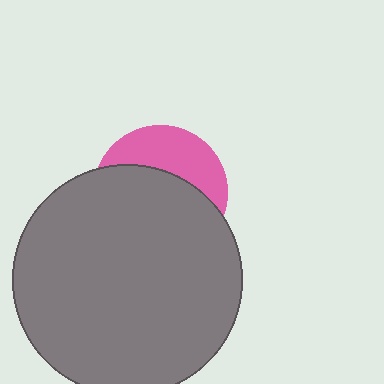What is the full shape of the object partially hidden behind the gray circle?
The partially hidden object is a pink circle.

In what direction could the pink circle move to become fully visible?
The pink circle could move up. That would shift it out from behind the gray circle entirely.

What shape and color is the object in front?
The object in front is a gray circle.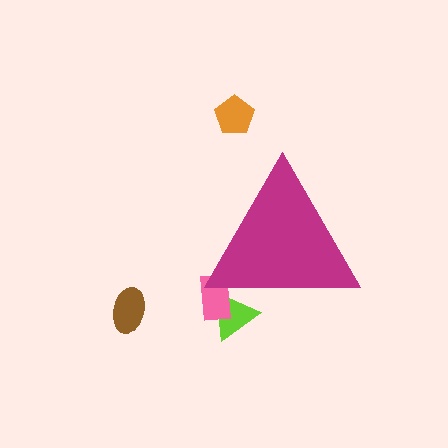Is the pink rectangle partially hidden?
Yes, the pink rectangle is partially hidden behind the magenta triangle.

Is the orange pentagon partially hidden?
No, the orange pentagon is fully visible.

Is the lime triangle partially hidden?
Yes, the lime triangle is partially hidden behind the magenta triangle.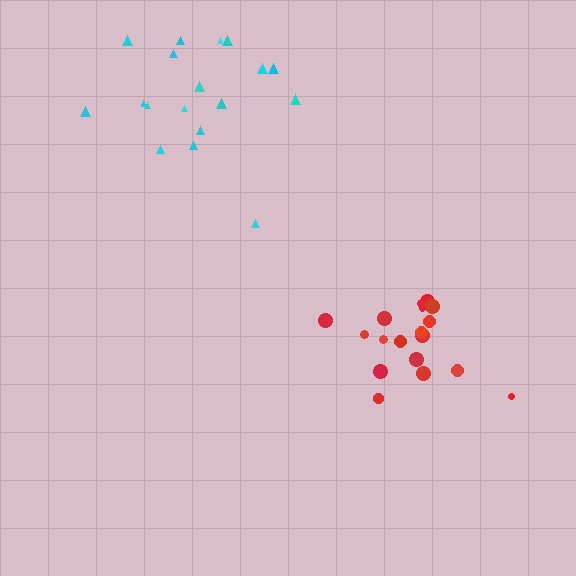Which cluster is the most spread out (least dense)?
Cyan.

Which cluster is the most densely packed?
Red.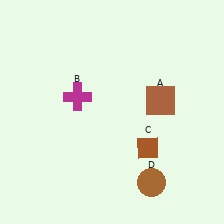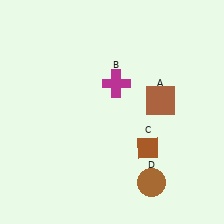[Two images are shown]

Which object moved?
The magenta cross (B) moved right.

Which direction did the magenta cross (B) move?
The magenta cross (B) moved right.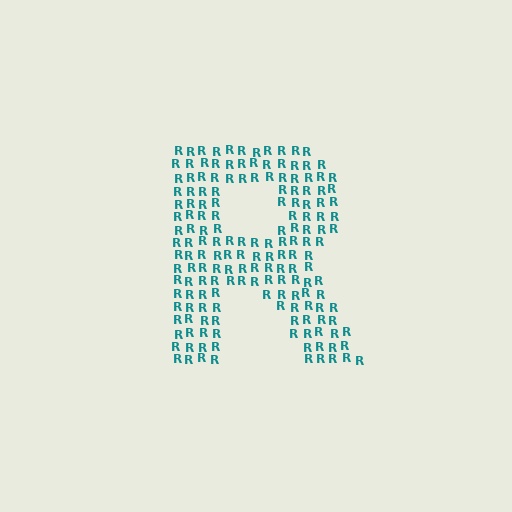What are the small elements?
The small elements are letter R's.